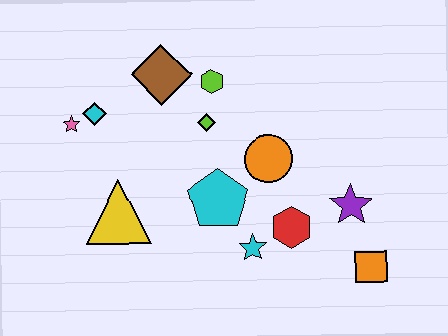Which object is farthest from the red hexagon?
The pink star is farthest from the red hexagon.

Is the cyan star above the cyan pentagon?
No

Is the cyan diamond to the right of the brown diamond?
No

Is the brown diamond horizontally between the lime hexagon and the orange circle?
No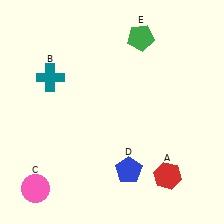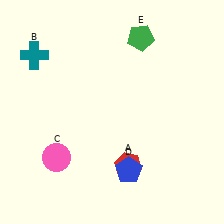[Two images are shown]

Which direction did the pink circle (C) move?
The pink circle (C) moved up.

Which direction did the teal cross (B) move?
The teal cross (B) moved up.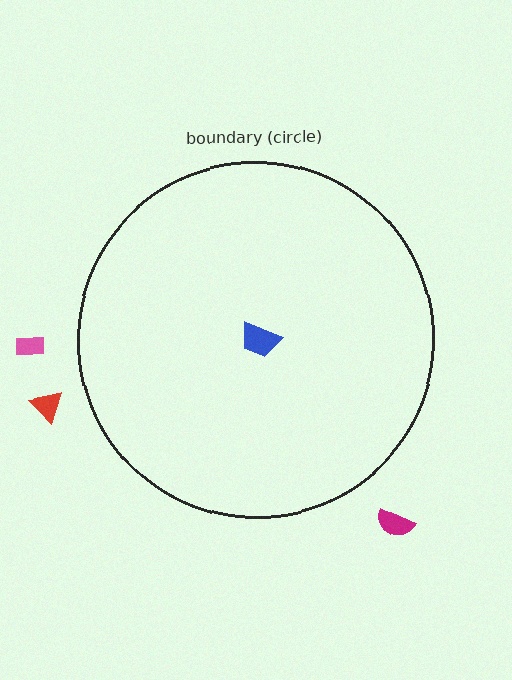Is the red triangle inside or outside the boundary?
Outside.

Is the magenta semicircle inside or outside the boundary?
Outside.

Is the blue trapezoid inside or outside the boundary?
Inside.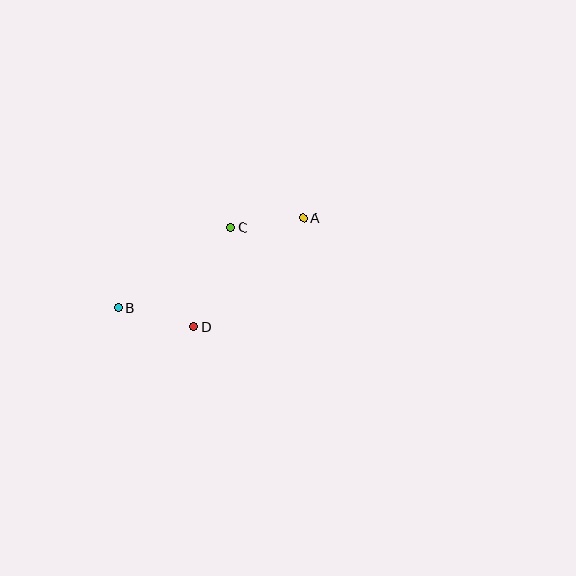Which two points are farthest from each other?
Points A and B are farthest from each other.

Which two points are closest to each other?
Points A and C are closest to each other.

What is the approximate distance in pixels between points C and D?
The distance between C and D is approximately 106 pixels.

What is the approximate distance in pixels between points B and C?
The distance between B and C is approximately 138 pixels.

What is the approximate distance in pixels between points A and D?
The distance between A and D is approximately 155 pixels.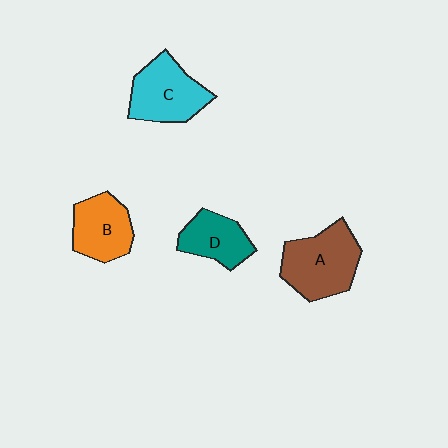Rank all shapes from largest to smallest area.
From largest to smallest: A (brown), C (cyan), B (orange), D (teal).